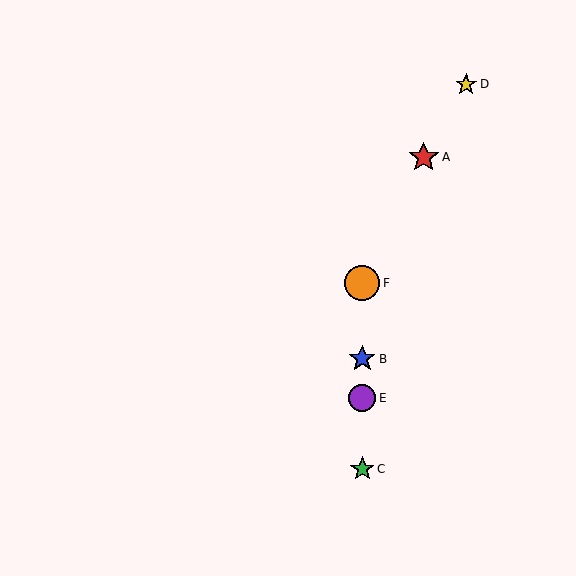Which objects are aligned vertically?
Objects B, C, E, F are aligned vertically.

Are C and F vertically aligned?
Yes, both are at x≈362.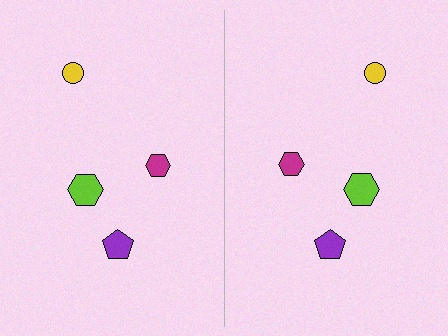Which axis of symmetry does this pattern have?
The pattern has a vertical axis of symmetry running through the center of the image.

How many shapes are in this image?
There are 8 shapes in this image.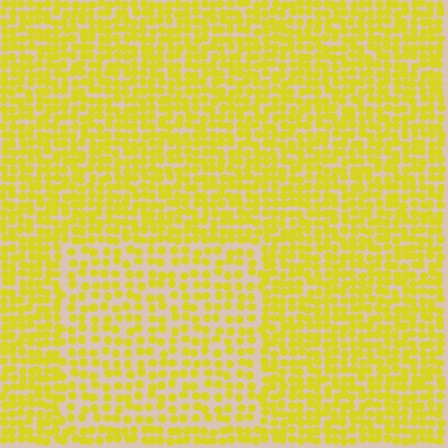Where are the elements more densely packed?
The elements are more densely packed outside the rectangle boundary.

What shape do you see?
I see a rectangle.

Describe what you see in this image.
The image contains small yellow elements arranged at two different densities. A rectangle-shaped region is visible where the elements are less densely packed than the surrounding area.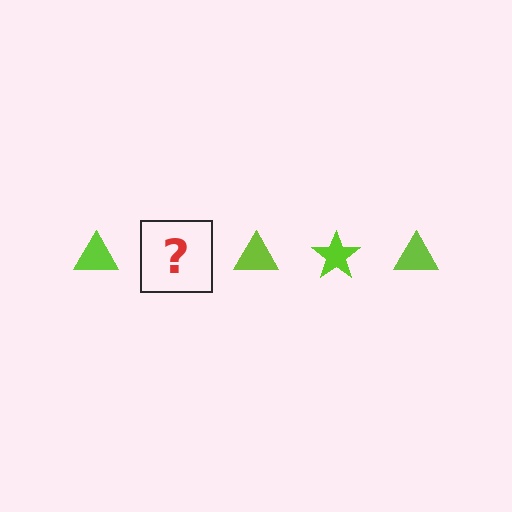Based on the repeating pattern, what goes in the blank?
The blank should be a lime star.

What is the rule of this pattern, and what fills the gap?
The rule is that the pattern cycles through triangle, star shapes in lime. The gap should be filled with a lime star.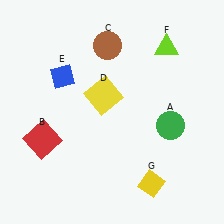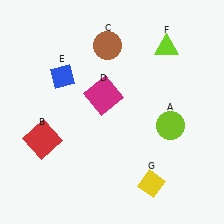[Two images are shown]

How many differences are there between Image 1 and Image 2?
There are 2 differences between the two images.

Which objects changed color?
A changed from green to lime. D changed from yellow to magenta.